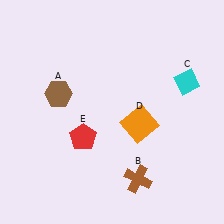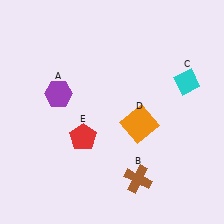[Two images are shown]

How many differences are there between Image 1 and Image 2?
There is 1 difference between the two images.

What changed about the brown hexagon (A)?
In Image 1, A is brown. In Image 2, it changed to purple.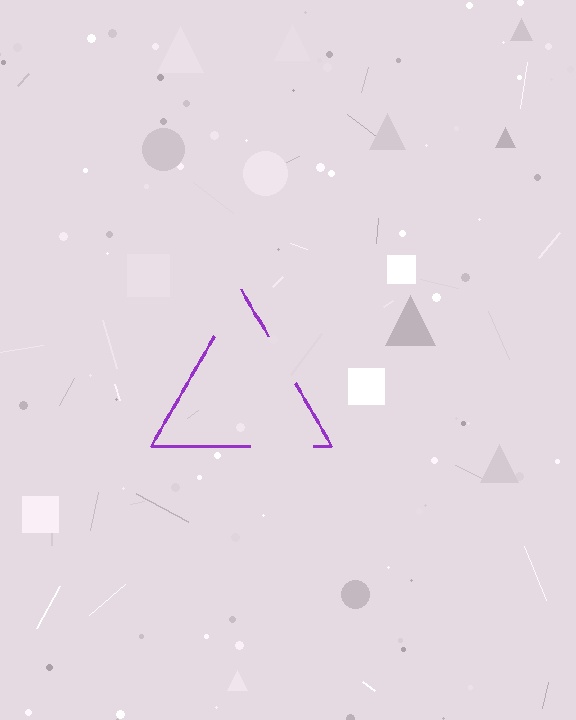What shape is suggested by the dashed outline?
The dashed outline suggests a triangle.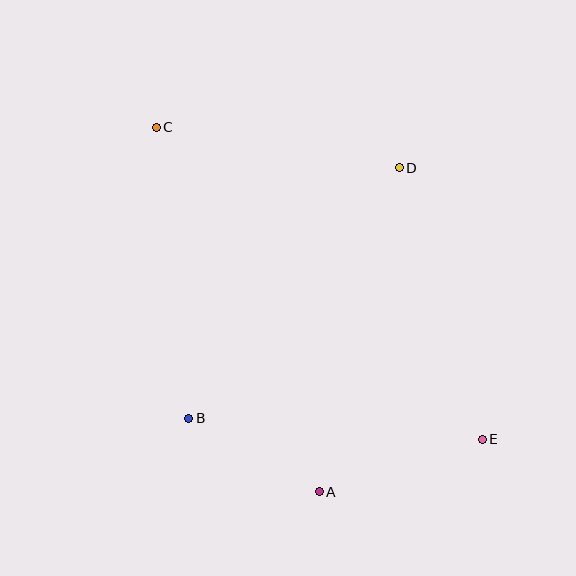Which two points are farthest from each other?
Points C and E are farthest from each other.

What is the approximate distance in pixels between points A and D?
The distance between A and D is approximately 334 pixels.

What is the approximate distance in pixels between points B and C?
The distance between B and C is approximately 293 pixels.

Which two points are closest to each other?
Points A and B are closest to each other.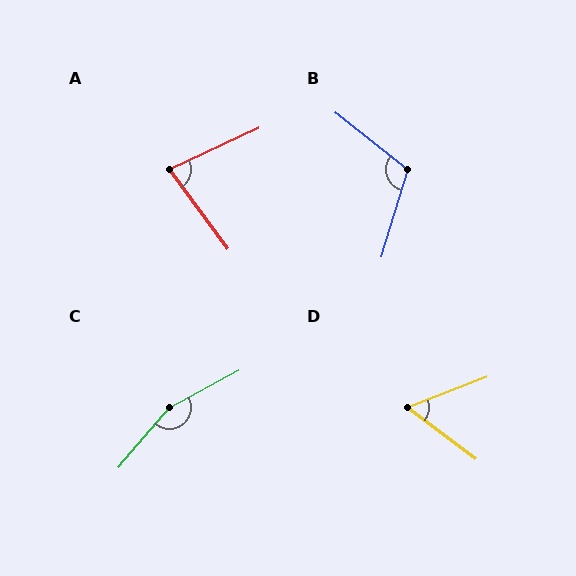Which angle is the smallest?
D, at approximately 58 degrees.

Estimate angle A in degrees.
Approximately 78 degrees.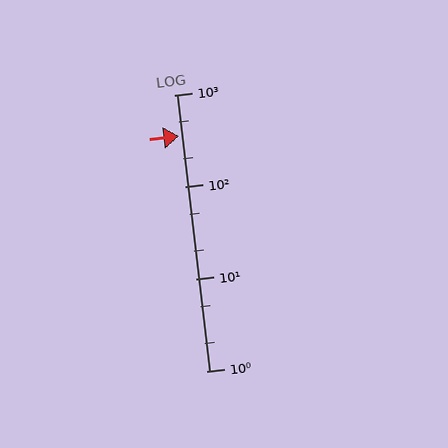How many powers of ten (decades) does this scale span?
The scale spans 3 decades, from 1 to 1000.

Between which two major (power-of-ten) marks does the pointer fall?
The pointer is between 100 and 1000.